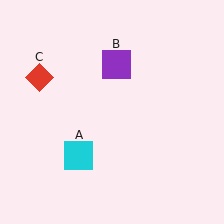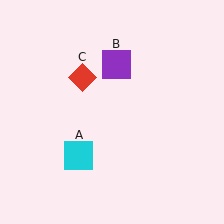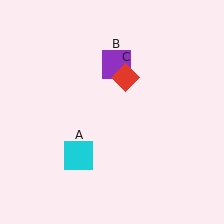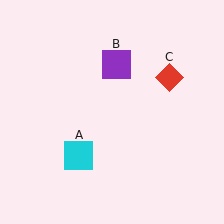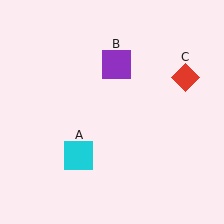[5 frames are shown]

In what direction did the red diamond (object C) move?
The red diamond (object C) moved right.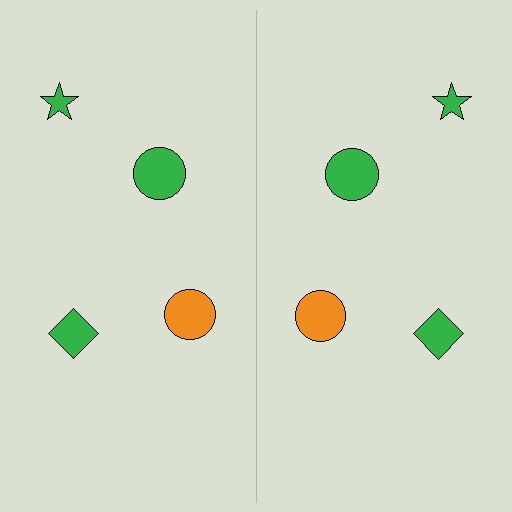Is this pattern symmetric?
Yes, this pattern has bilateral (reflection) symmetry.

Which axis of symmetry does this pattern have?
The pattern has a vertical axis of symmetry running through the center of the image.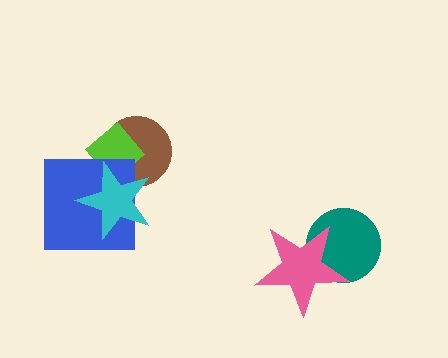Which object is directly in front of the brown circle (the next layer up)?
The lime diamond is directly in front of the brown circle.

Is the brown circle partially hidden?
Yes, it is partially covered by another shape.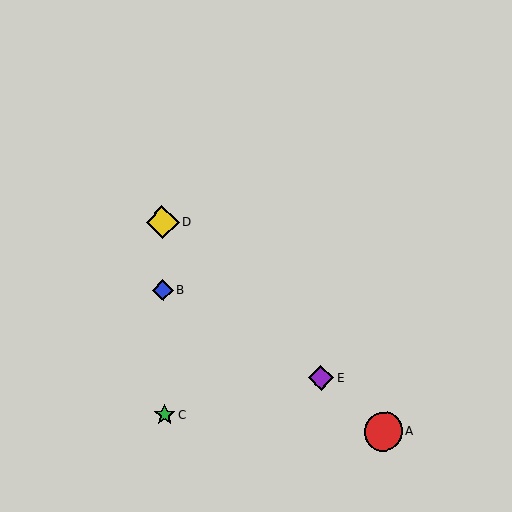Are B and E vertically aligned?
No, B is at x≈163 and E is at x≈321.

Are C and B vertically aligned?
Yes, both are at x≈165.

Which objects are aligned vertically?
Objects B, C, D are aligned vertically.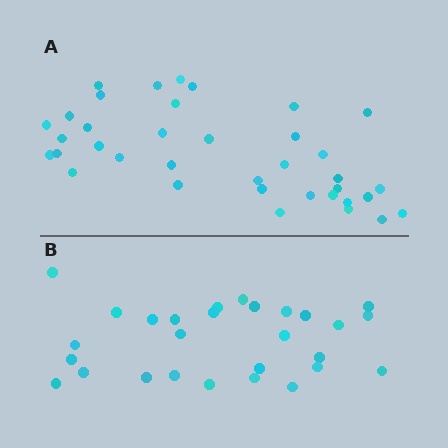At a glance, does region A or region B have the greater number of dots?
Region A (the top region) has more dots.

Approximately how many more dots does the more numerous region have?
Region A has roughly 8 or so more dots than region B.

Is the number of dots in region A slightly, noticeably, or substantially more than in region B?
Region A has noticeably more, but not dramatically so. The ratio is roughly 1.3 to 1.